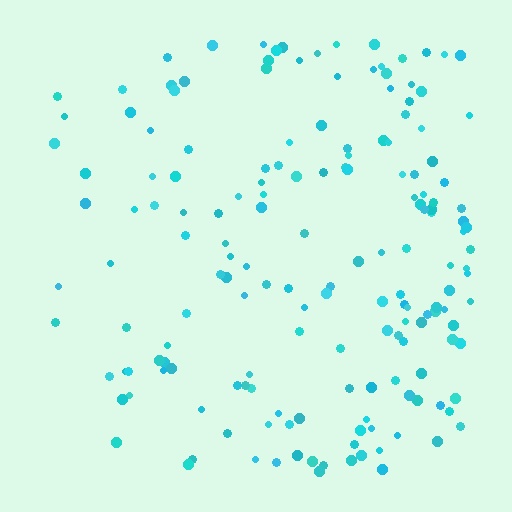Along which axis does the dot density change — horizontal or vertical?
Horizontal.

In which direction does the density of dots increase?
From left to right, with the right side densest.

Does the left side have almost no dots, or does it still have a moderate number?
Still a moderate number, just noticeably fewer than the right.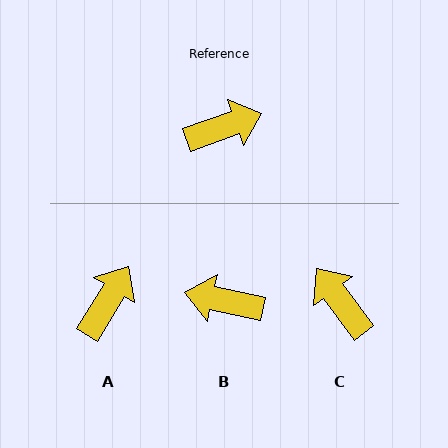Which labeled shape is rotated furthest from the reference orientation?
B, about 149 degrees away.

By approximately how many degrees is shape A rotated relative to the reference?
Approximately 39 degrees counter-clockwise.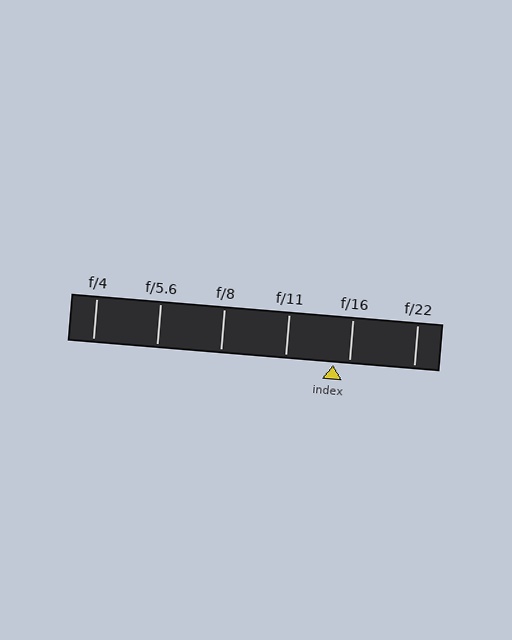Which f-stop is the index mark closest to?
The index mark is closest to f/16.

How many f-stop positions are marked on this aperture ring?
There are 6 f-stop positions marked.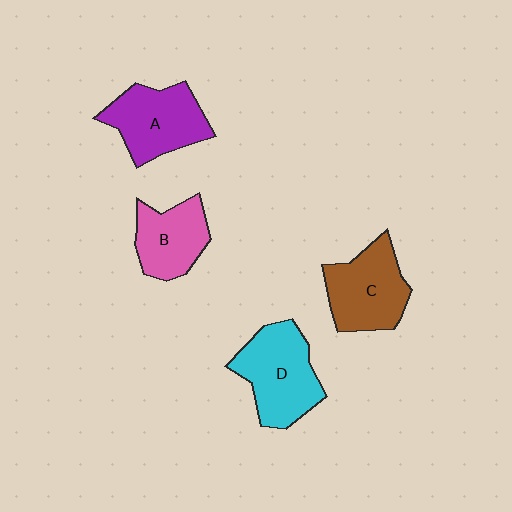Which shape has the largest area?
Shape D (cyan).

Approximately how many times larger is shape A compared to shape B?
Approximately 1.2 times.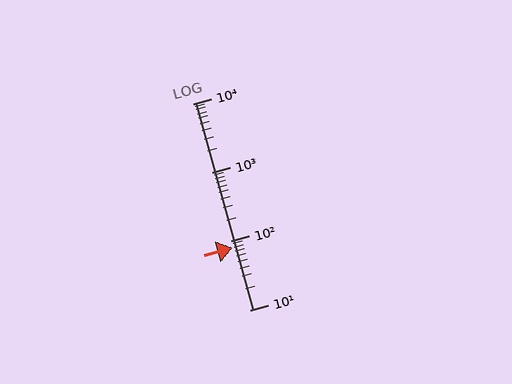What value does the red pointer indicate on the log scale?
The pointer indicates approximately 81.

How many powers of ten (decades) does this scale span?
The scale spans 3 decades, from 10 to 10000.